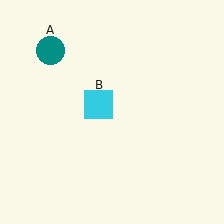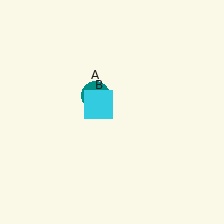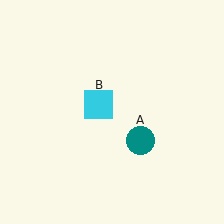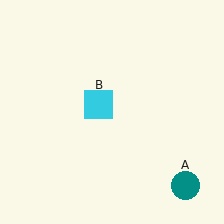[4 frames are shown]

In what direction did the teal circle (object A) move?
The teal circle (object A) moved down and to the right.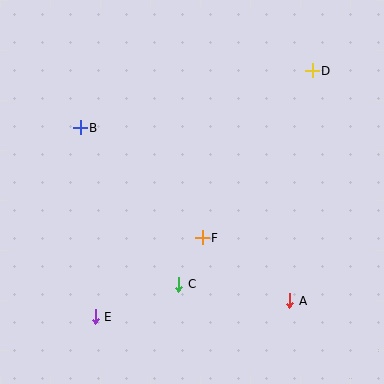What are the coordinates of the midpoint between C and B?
The midpoint between C and B is at (130, 206).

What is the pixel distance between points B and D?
The distance between B and D is 238 pixels.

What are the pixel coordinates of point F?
Point F is at (202, 238).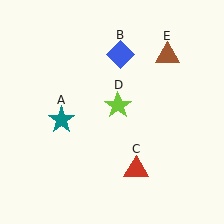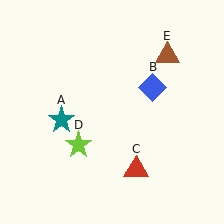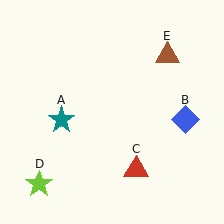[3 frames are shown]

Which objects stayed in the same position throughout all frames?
Teal star (object A) and red triangle (object C) and brown triangle (object E) remained stationary.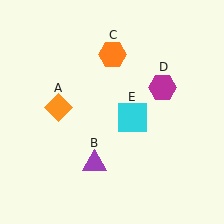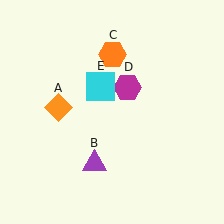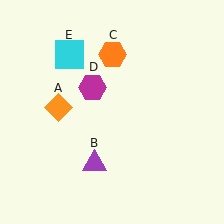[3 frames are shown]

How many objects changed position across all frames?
2 objects changed position: magenta hexagon (object D), cyan square (object E).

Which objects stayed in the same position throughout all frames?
Orange diamond (object A) and purple triangle (object B) and orange hexagon (object C) remained stationary.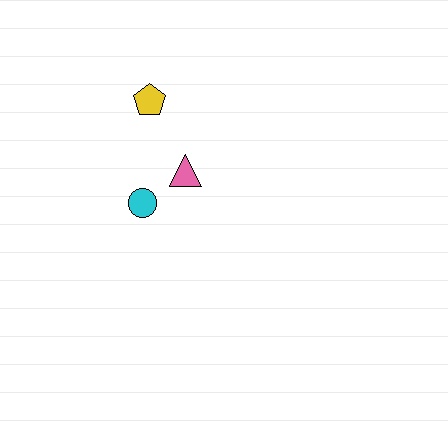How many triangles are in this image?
There is 1 triangle.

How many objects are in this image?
There are 3 objects.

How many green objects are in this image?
There are no green objects.